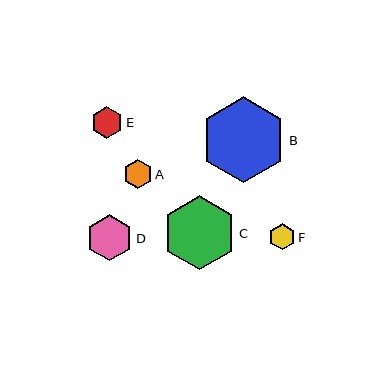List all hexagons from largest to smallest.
From largest to smallest: B, C, D, E, A, F.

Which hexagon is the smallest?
Hexagon F is the smallest with a size of approximately 26 pixels.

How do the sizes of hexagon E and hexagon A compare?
Hexagon E and hexagon A are approximately the same size.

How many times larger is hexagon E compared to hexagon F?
Hexagon E is approximately 1.2 times the size of hexagon F.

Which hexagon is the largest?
Hexagon B is the largest with a size of approximately 86 pixels.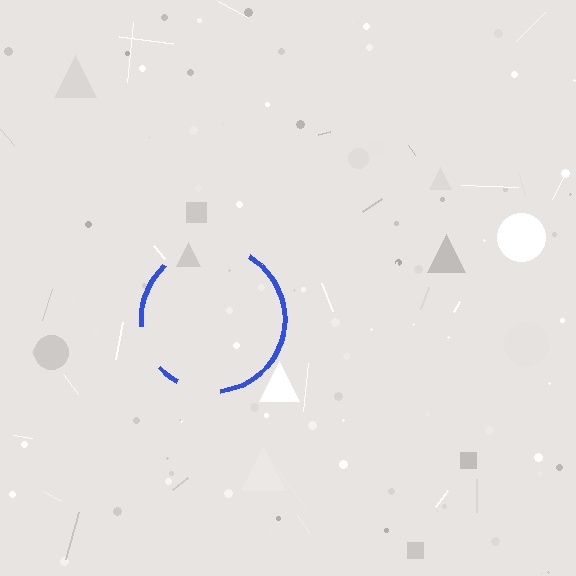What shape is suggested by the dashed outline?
The dashed outline suggests a circle.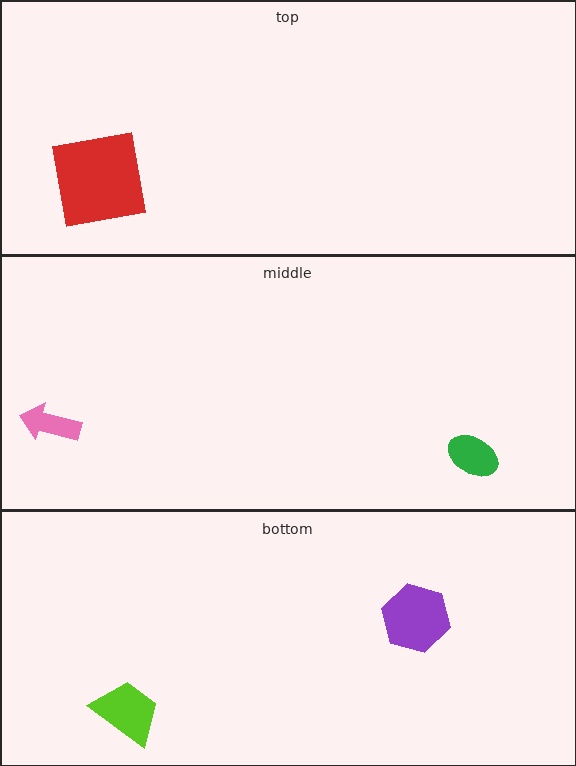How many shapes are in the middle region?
2.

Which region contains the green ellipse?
The middle region.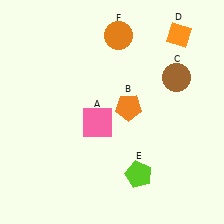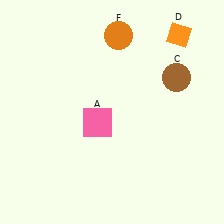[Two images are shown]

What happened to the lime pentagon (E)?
The lime pentagon (E) was removed in Image 2. It was in the bottom-right area of Image 1.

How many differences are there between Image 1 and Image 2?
There are 2 differences between the two images.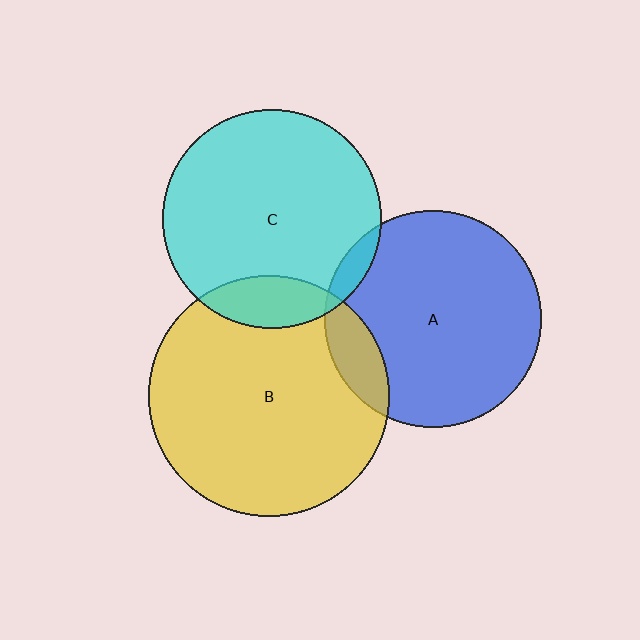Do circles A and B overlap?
Yes.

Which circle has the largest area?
Circle B (yellow).